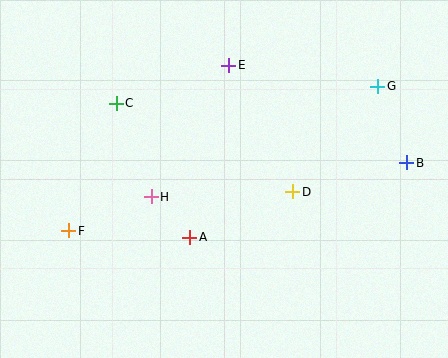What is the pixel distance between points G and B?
The distance between G and B is 82 pixels.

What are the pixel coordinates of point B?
Point B is at (407, 163).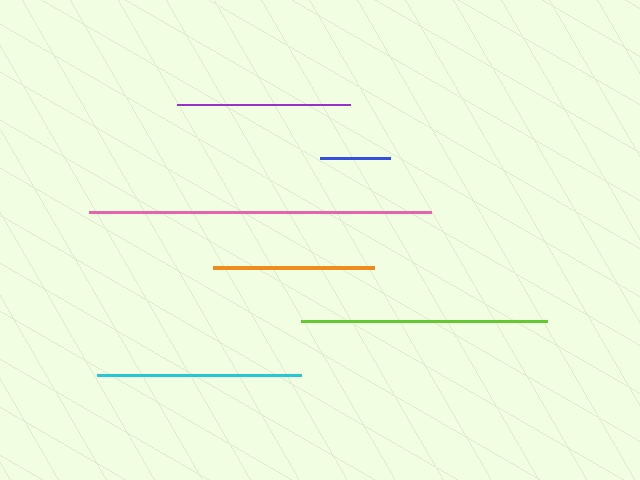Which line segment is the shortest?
The blue line is the shortest at approximately 70 pixels.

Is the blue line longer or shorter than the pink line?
The pink line is longer than the blue line.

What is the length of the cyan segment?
The cyan segment is approximately 205 pixels long.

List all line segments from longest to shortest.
From longest to shortest: pink, lime, cyan, purple, orange, blue.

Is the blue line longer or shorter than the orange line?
The orange line is longer than the blue line.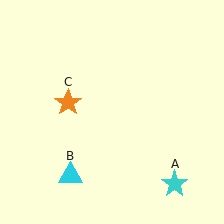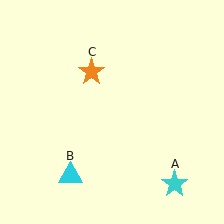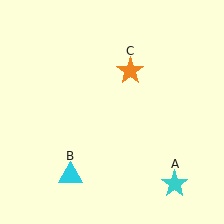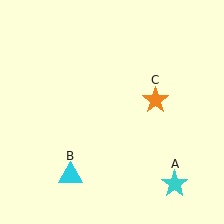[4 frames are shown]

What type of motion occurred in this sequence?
The orange star (object C) rotated clockwise around the center of the scene.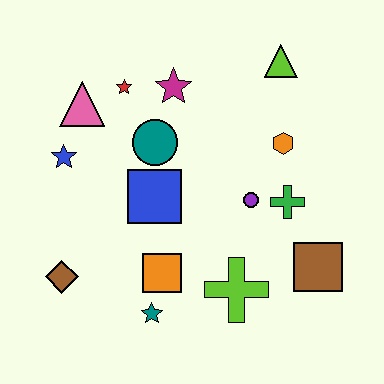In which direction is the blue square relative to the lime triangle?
The blue square is below the lime triangle.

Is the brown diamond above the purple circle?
No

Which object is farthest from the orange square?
The lime triangle is farthest from the orange square.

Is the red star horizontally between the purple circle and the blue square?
No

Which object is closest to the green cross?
The purple circle is closest to the green cross.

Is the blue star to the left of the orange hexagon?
Yes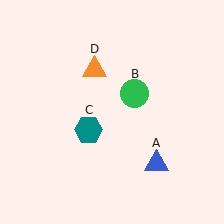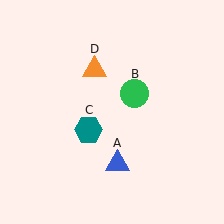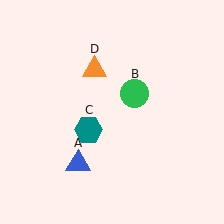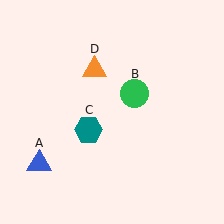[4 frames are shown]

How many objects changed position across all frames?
1 object changed position: blue triangle (object A).